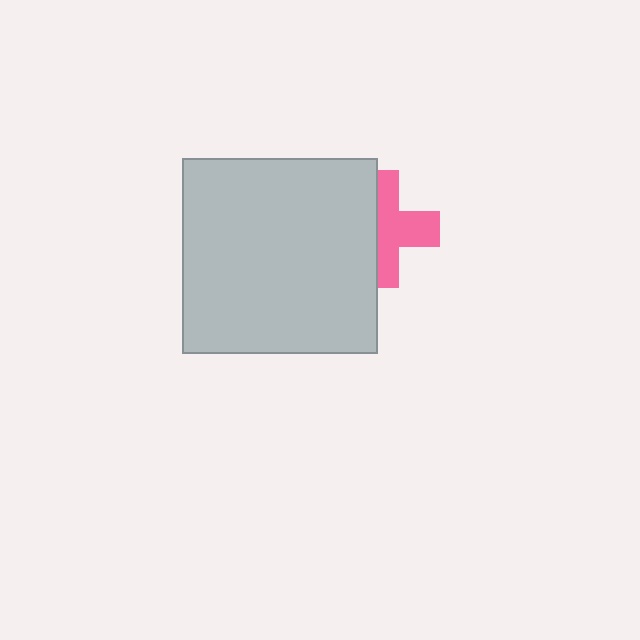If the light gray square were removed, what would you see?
You would see the complete pink cross.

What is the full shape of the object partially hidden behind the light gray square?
The partially hidden object is a pink cross.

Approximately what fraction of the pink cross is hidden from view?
Roughly 44% of the pink cross is hidden behind the light gray square.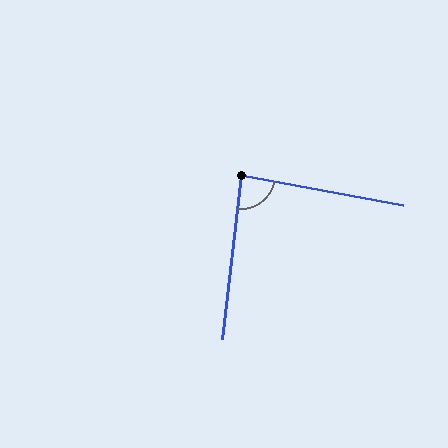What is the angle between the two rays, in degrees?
Approximately 86 degrees.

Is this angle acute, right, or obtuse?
It is approximately a right angle.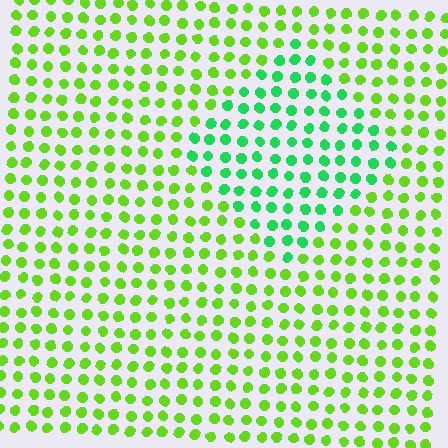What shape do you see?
I see a diamond.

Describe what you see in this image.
The image is filled with small lime elements in a uniform arrangement. A diamond-shaped region is visible where the elements are tinted to a slightly different hue, forming a subtle color boundary.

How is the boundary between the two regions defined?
The boundary is defined purely by a slight shift in hue (about 42 degrees). Spacing, size, and orientation are identical on both sides.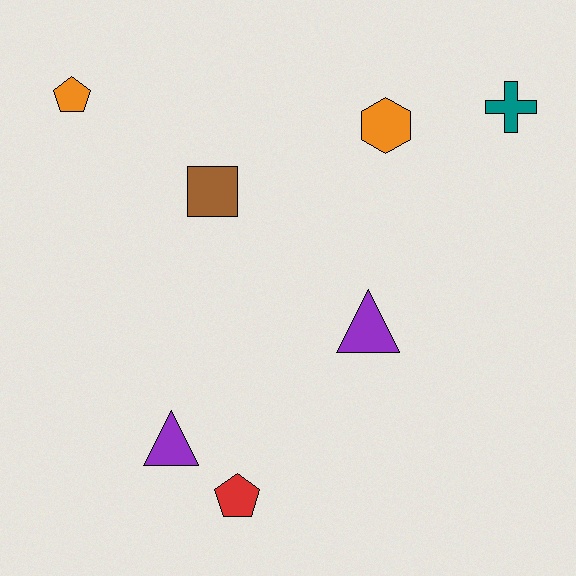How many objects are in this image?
There are 7 objects.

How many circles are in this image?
There are no circles.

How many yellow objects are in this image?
There are no yellow objects.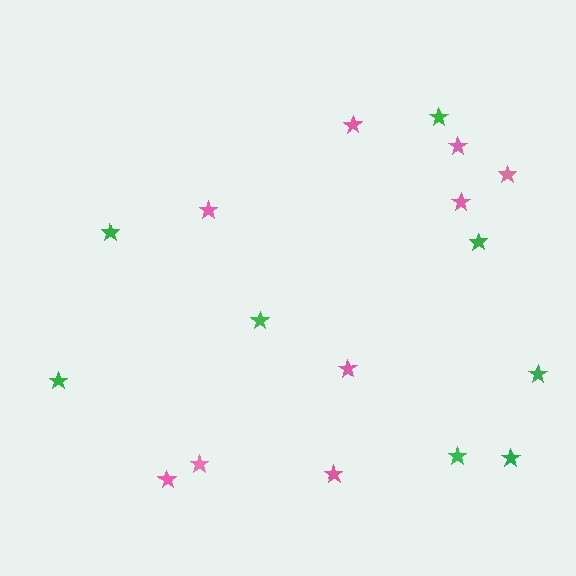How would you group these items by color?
There are 2 groups: one group of pink stars (9) and one group of green stars (8).